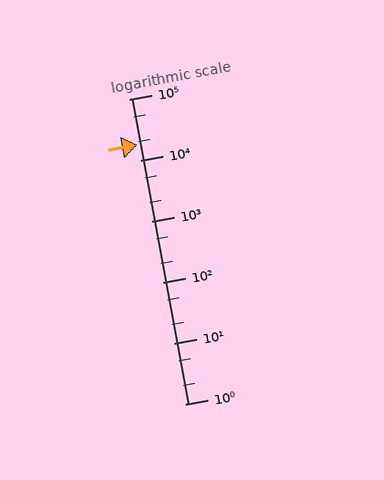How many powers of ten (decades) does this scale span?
The scale spans 5 decades, from 1 to 100000.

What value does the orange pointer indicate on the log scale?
The pointer indicates approximately 18000.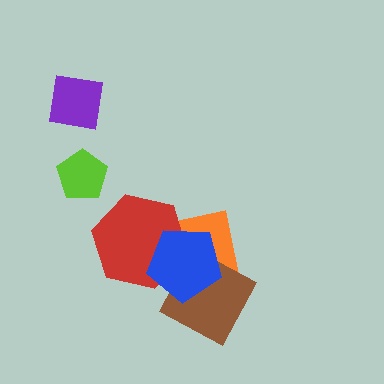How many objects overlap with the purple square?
0 objects overlap with the purple square.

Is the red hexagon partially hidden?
Yes, it is partially covered by another shape.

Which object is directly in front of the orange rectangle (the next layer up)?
The brown square is directly in front of the orange rectangle.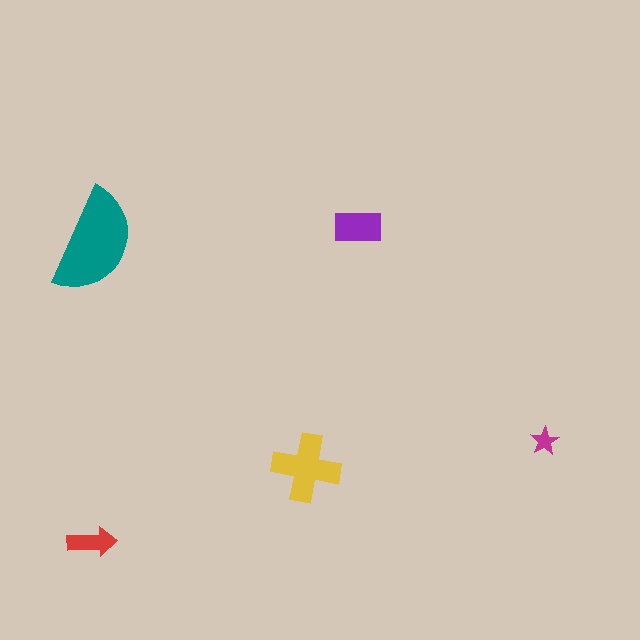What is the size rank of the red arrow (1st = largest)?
4th.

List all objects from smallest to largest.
The magenta star, the red arrow, the purple rectangle, the yellow cross, the teal semicircle.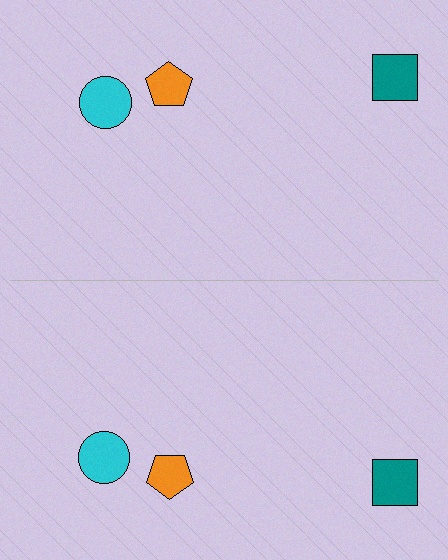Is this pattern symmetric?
Yes, this pattern has bilateral (reflection) symmetry.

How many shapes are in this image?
There are 6 shapes in this image.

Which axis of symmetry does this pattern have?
The pattern has a horizontal axis of symmetry running through the center of the image.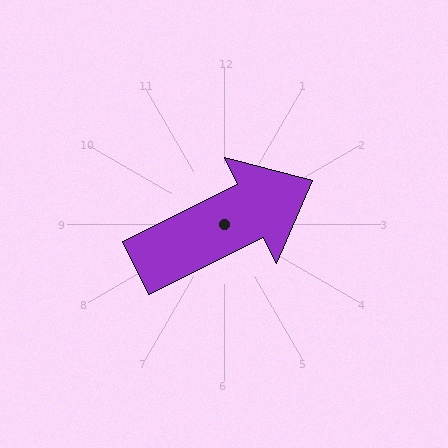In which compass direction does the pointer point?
Northeast.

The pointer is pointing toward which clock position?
Roughly 2 o'clock.